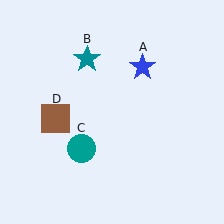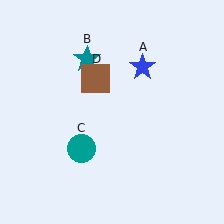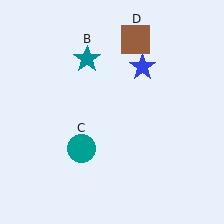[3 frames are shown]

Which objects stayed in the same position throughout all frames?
Blue star (object A) and teal star (object B) and teal circle (object C) remained stationary.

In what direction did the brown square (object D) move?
The brown square (object D) moved up and to the right.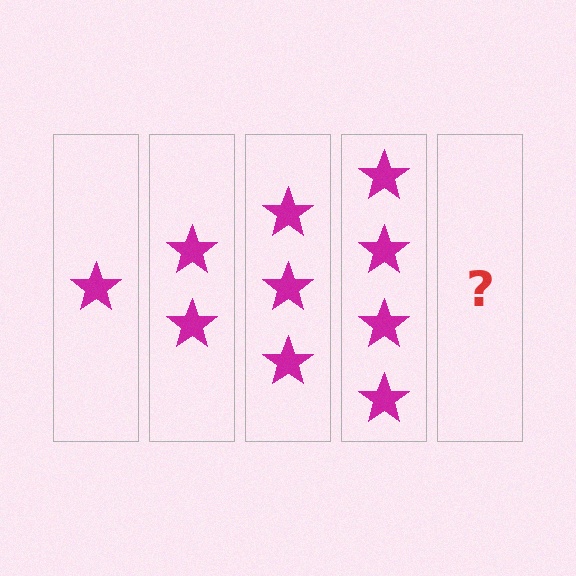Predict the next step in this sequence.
The next step is 5 stars.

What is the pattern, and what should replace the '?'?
The pattern is that each step adds one more star. The '?' should be 5 stars.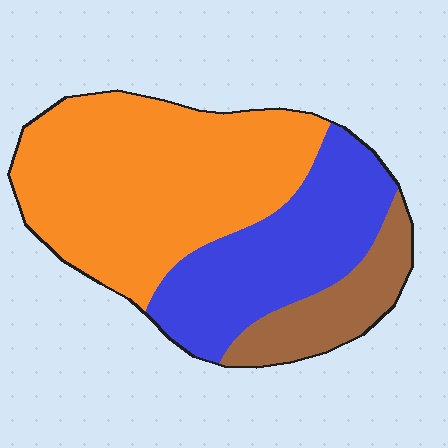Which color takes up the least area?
Brown, at roughly 15%.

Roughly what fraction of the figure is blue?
Blue covers around 30% of the figure.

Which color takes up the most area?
Orange, at roughly 55%.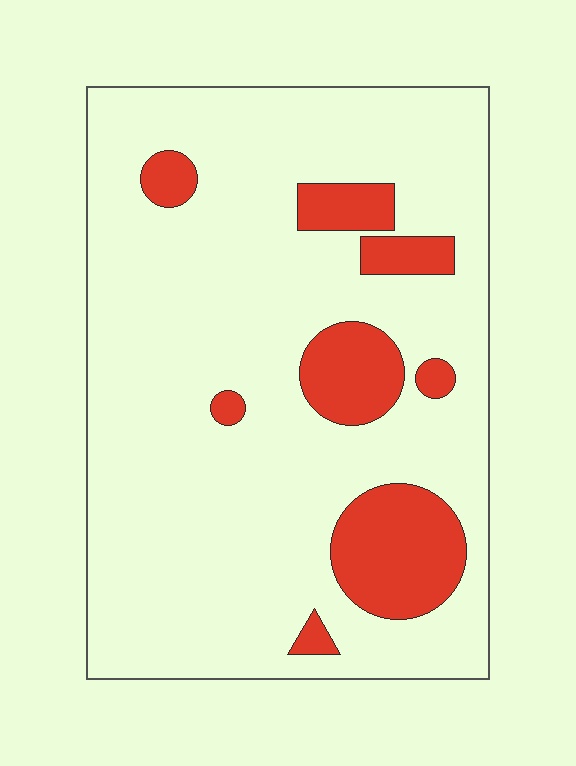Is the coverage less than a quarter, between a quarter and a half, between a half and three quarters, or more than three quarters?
Less than a quarter.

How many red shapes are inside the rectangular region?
8.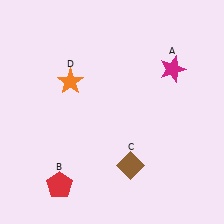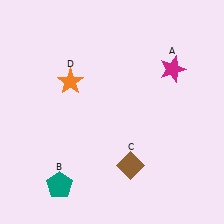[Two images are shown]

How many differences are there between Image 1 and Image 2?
There is 1 difference between the two images.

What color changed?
The pentagon (B) changed from red in Image 1 to teal in Image 2.